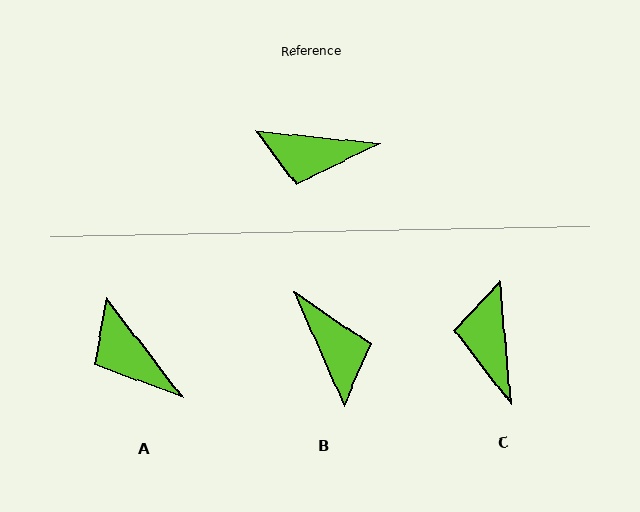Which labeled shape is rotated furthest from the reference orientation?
B, about 120 degrees away.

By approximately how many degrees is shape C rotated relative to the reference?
Approximately 79 degrees clockwise.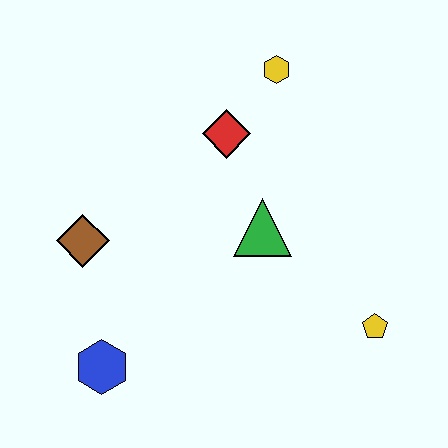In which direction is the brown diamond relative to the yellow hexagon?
The brown diamond is to the left of the yellow hexagon.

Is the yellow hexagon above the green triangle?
Yes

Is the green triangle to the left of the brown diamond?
No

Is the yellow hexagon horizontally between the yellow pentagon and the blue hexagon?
Yes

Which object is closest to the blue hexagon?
The brown diamond is closest to the blue hexagon.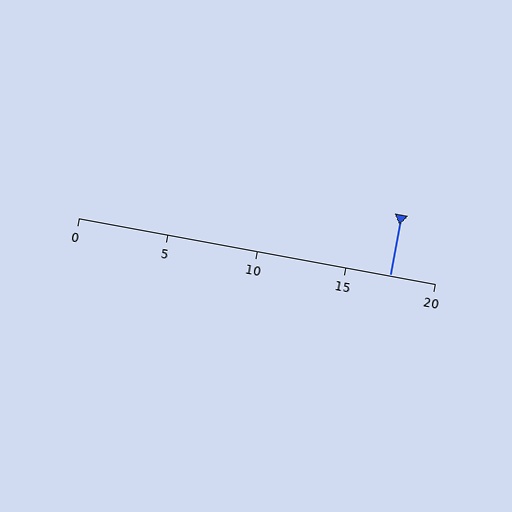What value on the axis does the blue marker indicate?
The marker indicates approximately 17.5.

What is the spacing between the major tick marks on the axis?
The major ticks are spaced 5 apart.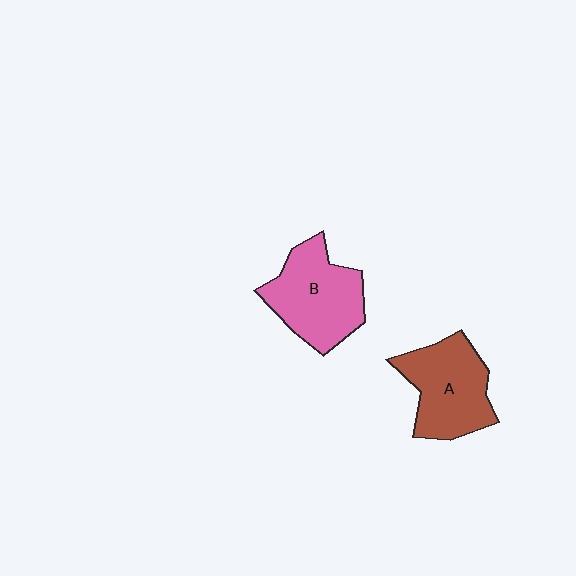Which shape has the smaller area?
Shape A (brown).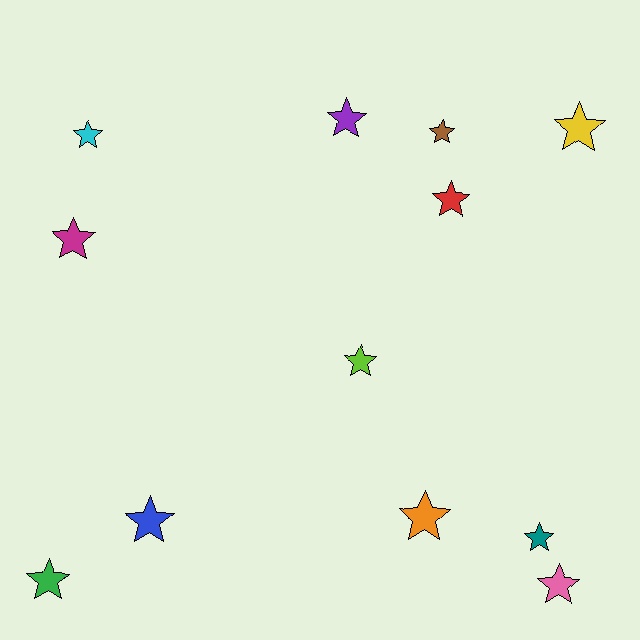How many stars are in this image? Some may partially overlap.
There are 12 stars.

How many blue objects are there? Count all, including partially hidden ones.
There is 1 blue object.